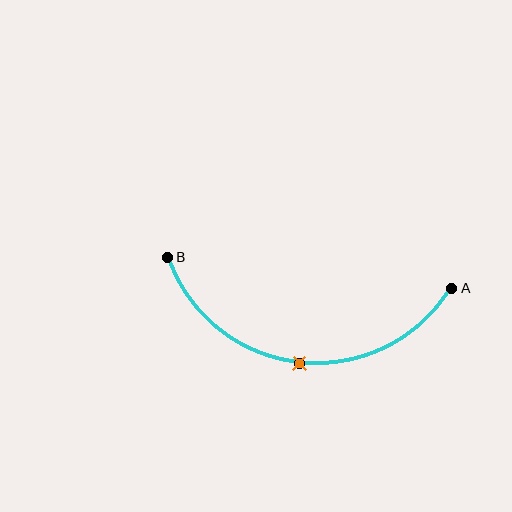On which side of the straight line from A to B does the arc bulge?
The arc bulges below the straight line connecting A and B.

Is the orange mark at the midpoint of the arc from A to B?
Yes. The orange mark lies on the arc at equal arc-length from both A and B — it is the arc midpoint.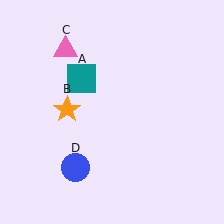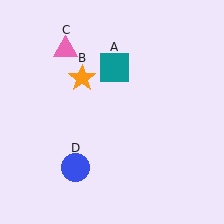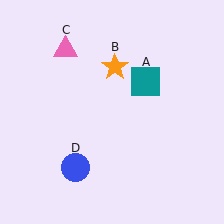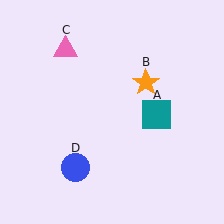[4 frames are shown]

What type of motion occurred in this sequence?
The teal square (object A), orange star (object B) rotated clockwise around the center of the scene.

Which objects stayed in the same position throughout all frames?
Pink triangle (object C) and blue circle (object D) remained stationary.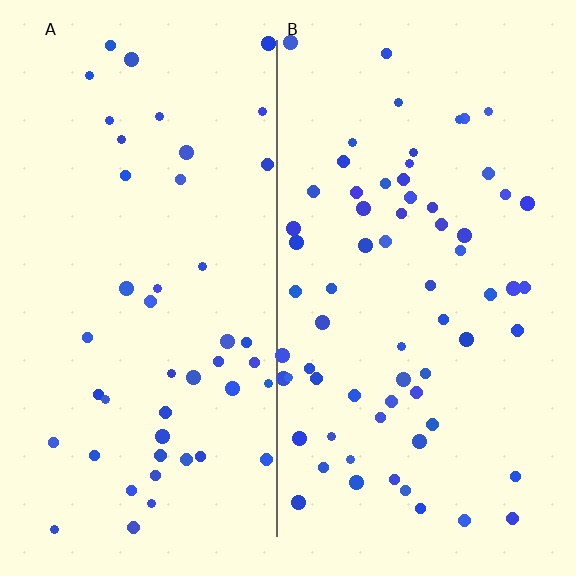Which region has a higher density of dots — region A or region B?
B (the right).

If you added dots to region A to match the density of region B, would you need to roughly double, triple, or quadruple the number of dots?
Approximately double.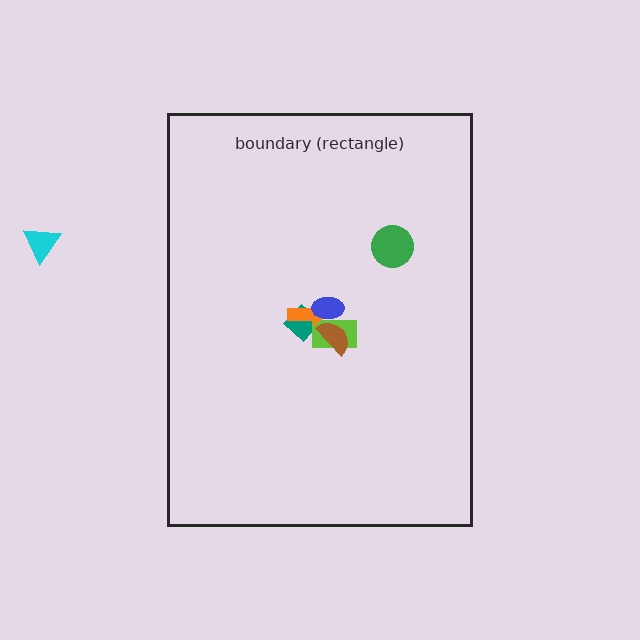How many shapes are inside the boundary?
6 inside, 1 outside.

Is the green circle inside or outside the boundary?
Inside.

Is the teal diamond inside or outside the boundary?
Inside.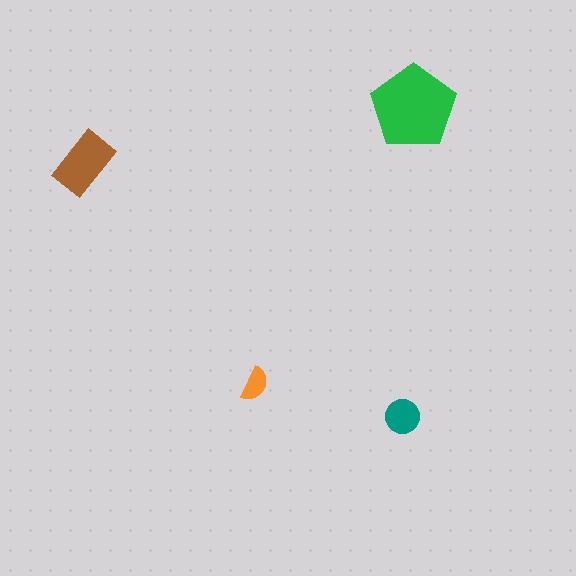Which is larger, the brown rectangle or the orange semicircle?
The brown rectangle.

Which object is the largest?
The green pentagon.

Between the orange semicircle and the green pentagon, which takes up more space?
The green pentagon.